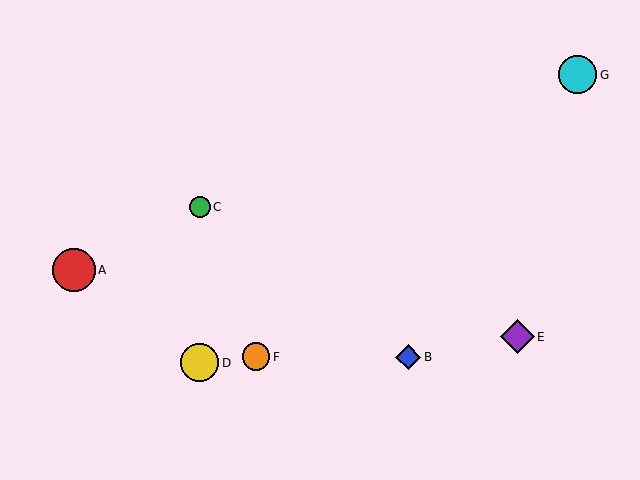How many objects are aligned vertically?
2 objects (C, D) are aligned vertically.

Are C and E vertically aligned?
No, C is at x≈200 and E is at x≈517.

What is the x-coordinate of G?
Object G is at x≈578.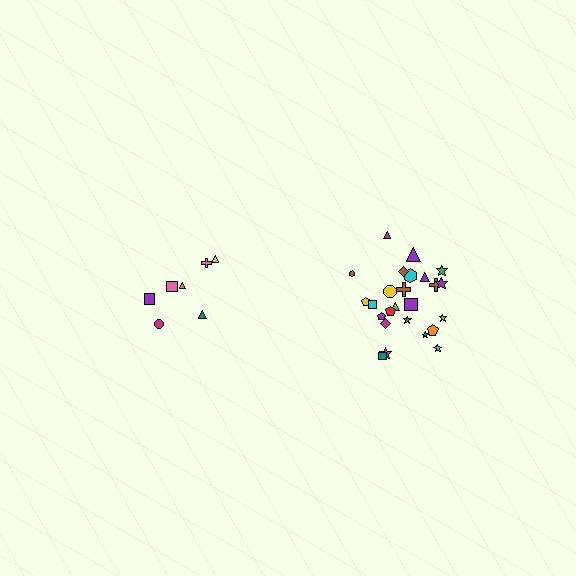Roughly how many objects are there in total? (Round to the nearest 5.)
Roughly 30 objects in total.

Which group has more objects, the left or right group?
The right group.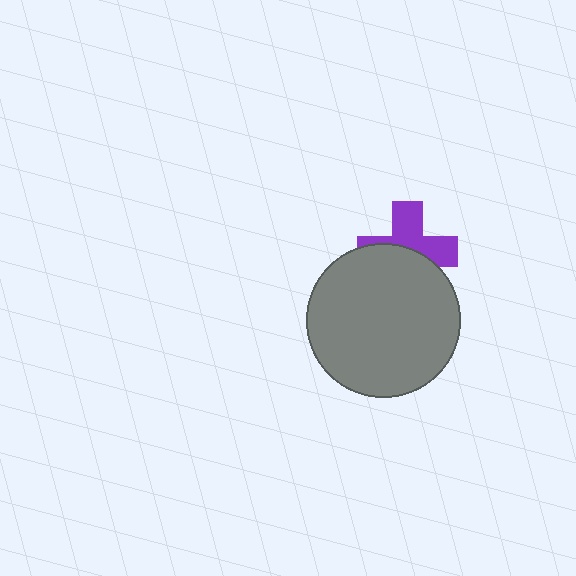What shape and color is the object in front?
The object in front is a gray circle.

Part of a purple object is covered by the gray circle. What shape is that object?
It is a cross.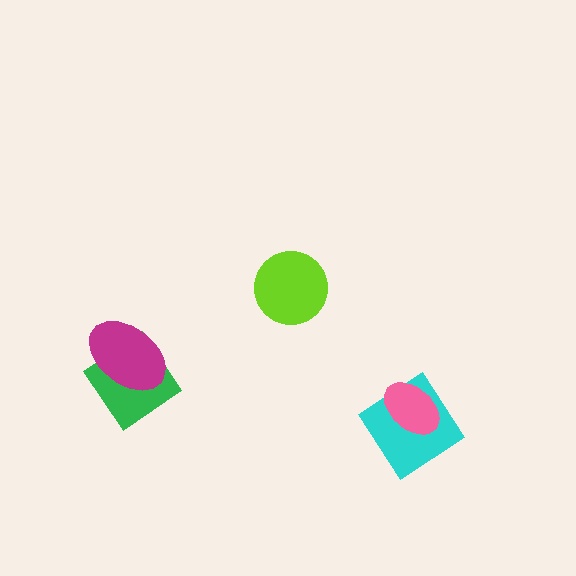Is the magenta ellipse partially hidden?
No, no other shape covers it.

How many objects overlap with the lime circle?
0 objects overlap with the lime circle.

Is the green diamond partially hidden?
Yes, it is partially covered by another shape.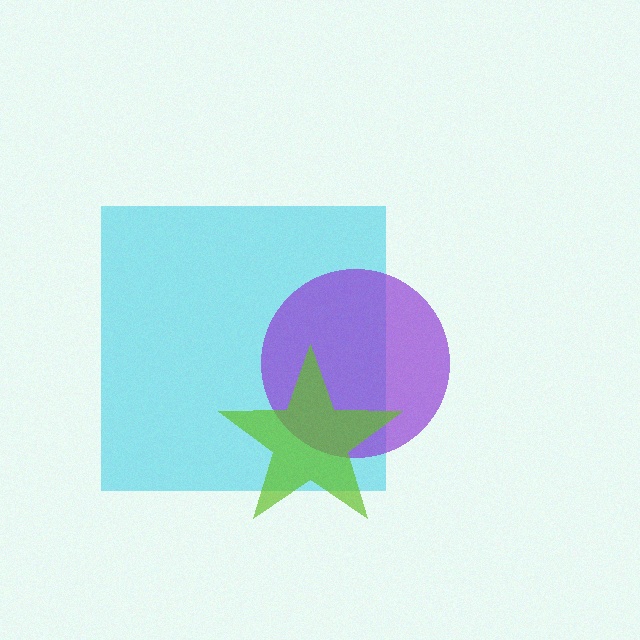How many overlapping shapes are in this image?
There are 3 overlapping shapes in the image.